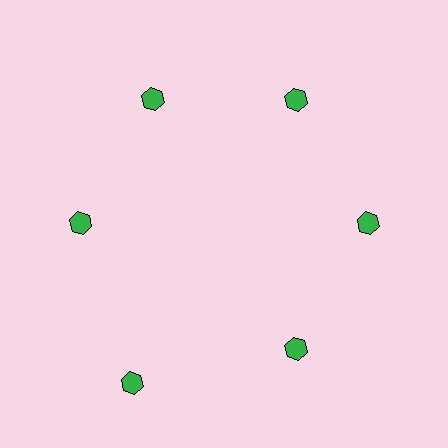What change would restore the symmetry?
The symmetry would be restored by moving it inward, back onto the ring so that all 6 hexagons sit at equal angles and equal distance from the center.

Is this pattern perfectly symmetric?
No. The 6 green hexagons are arranged in a ring, but one element near the 7 o'clock position is pushed outward from the center, breaking the 6-fold rotational symmetry.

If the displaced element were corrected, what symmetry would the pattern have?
It would have 6-fold rotational symmetry — the pattern would map onto itself every 60 degrees.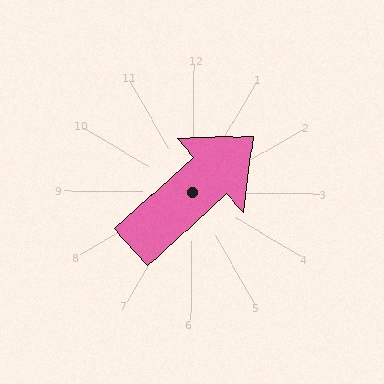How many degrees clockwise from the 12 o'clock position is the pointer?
Approximately 47 degrees.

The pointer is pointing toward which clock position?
Roughly 2 o'clock.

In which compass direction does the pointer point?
Northeast.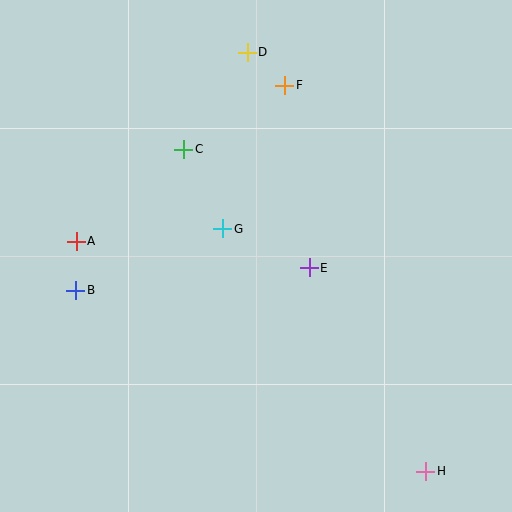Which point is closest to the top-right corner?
Point F is closest to the top-right corner.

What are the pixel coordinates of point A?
Point A is at (76, 241).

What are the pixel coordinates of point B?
Point B is at (76, 290).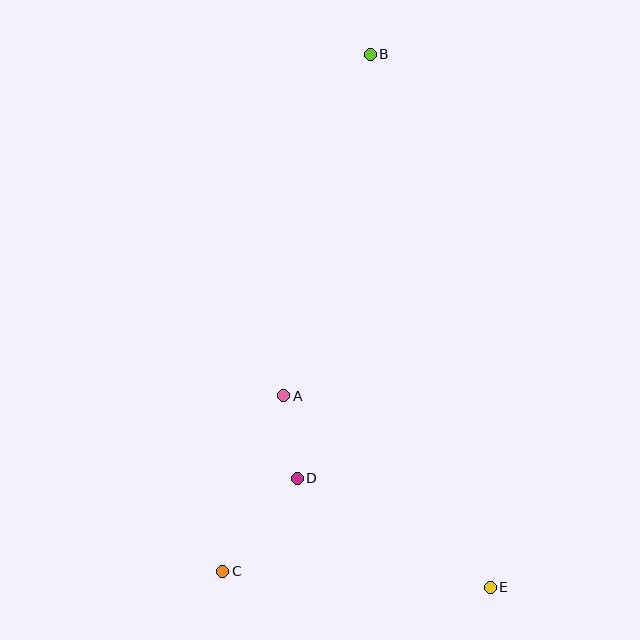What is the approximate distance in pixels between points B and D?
The distance between B and D is approximately 430 pixels.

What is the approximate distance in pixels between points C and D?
The distance between C and D is approximately 119 pixels.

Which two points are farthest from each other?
Points B and E are farthest from each other.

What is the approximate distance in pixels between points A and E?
The distance between A and E is approximately 282 pixels.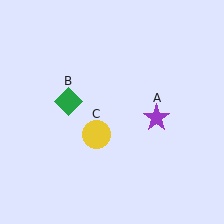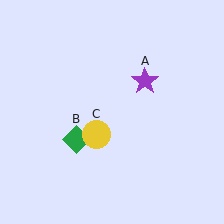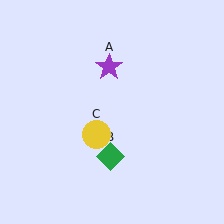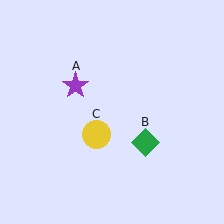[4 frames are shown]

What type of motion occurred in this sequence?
The purple star (object A), green diamond (object B) rotated counterclockwise around the center of the scene.